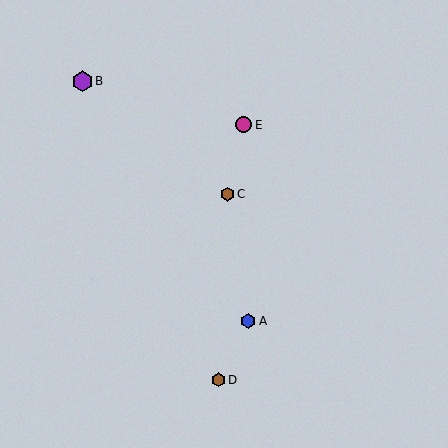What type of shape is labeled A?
Shape A is a blue hexagon.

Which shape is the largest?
The purple hexagon (labeled B) is the largest.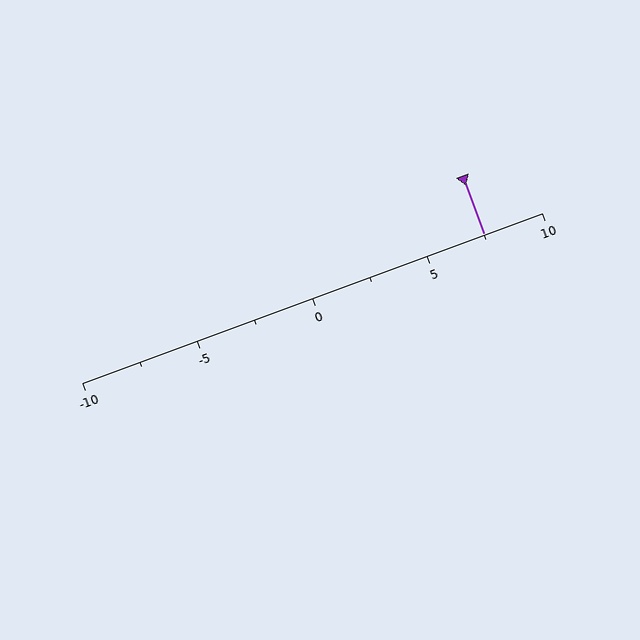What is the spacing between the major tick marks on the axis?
The major ticks are spaced 5 apart.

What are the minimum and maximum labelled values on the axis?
The axis runs from -10 to 10.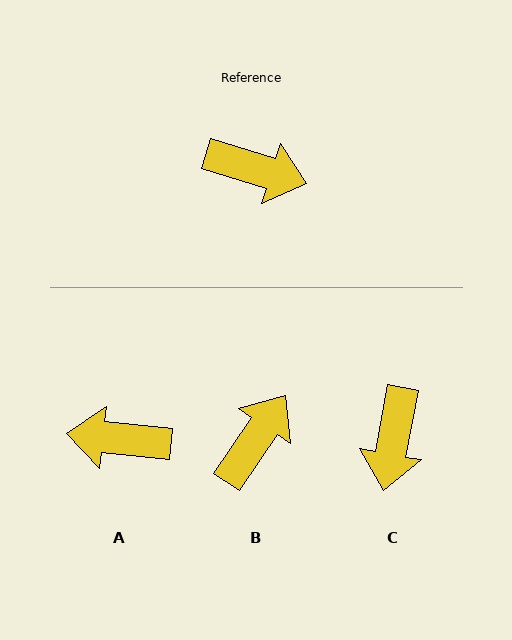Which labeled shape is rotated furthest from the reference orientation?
A, about 169 degrees away.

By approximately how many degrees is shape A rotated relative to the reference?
Approximately 169 degrees clockwise.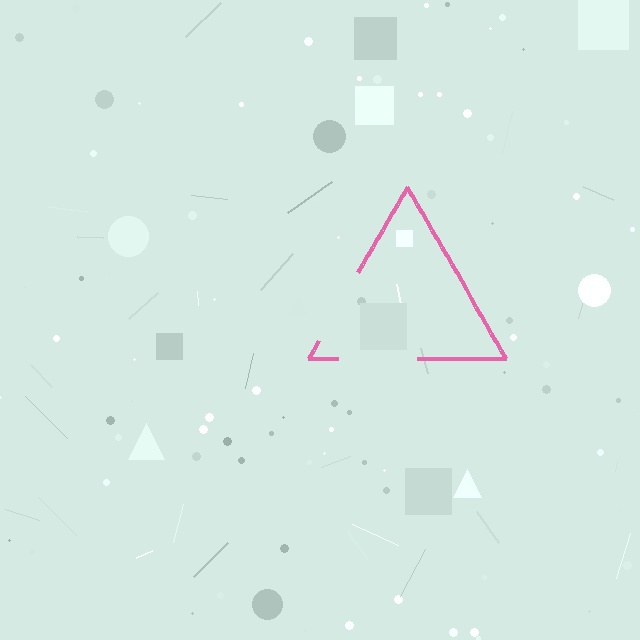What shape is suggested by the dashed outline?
The dashed outline suggests a triangle.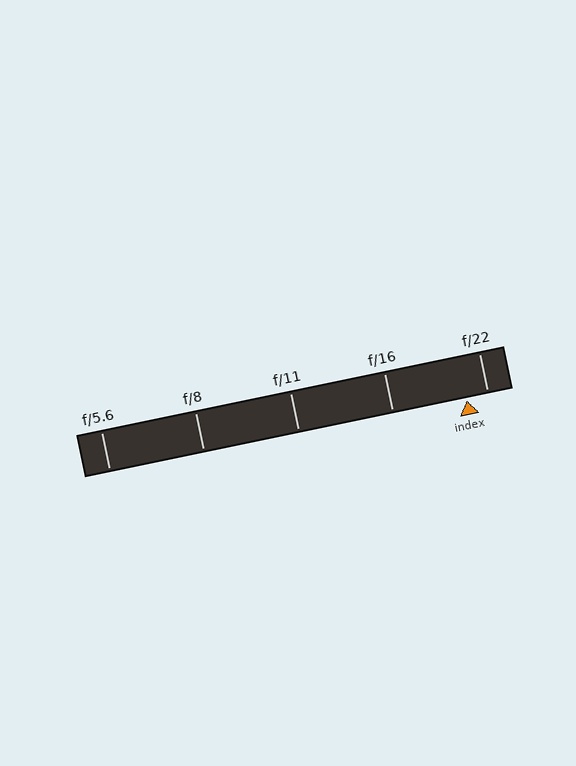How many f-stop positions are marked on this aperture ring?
There are 5 f-stop positions marked.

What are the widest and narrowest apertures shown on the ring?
The widest aperture shown is f/5.6 and the narrowest is f/22.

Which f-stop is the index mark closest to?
The index mark is closest to f/22.